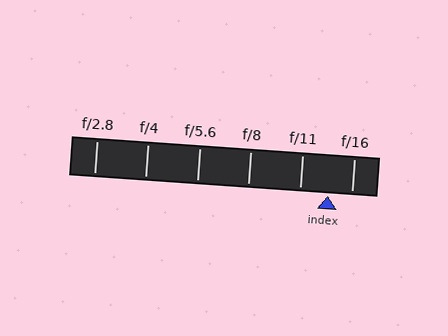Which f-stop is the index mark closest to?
The index mark is closest to f/16.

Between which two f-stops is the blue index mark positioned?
The index mark is between f/11 and f/16.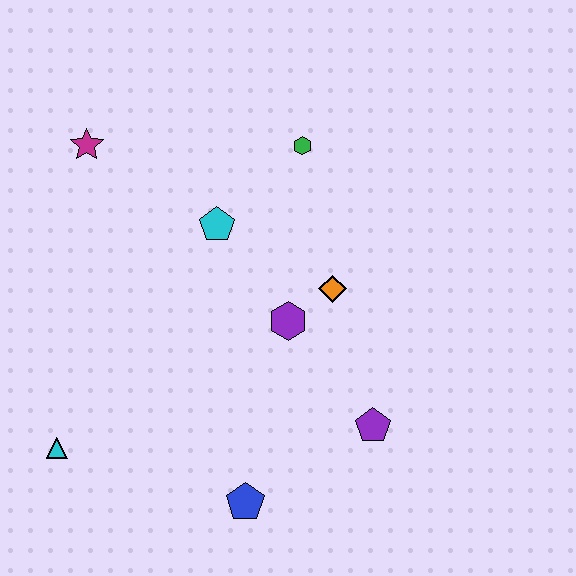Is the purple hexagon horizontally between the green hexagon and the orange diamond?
No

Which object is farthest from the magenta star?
The purple pentagon is farthest from the magenta star.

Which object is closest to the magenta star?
The cyan pentagon is closest to the magenta star.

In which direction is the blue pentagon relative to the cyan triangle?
The blue pentagon is to the right of the cyan triangle.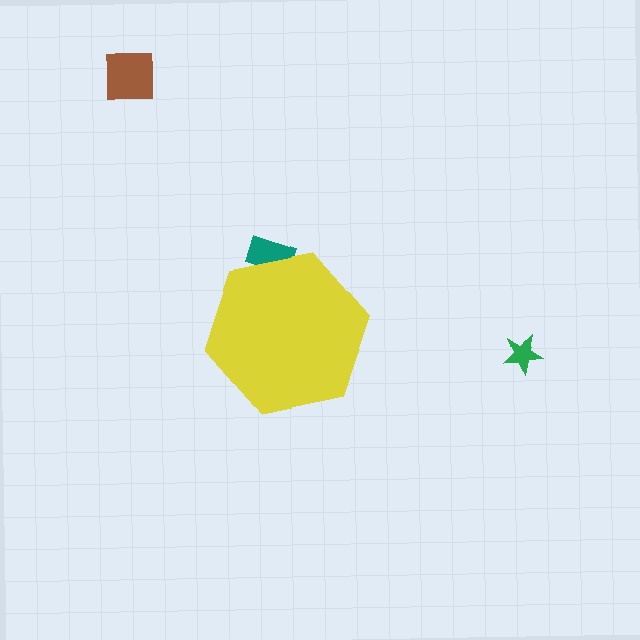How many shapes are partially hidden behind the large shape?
1 shape is partially hidden.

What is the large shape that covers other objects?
A yellow hexagon.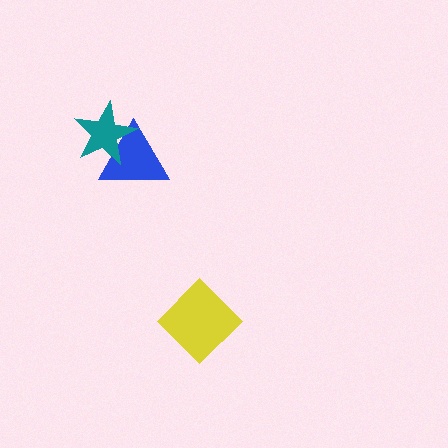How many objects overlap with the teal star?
1 object overlaps with the teal star.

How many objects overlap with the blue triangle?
1 object overlaps with the blue triangle.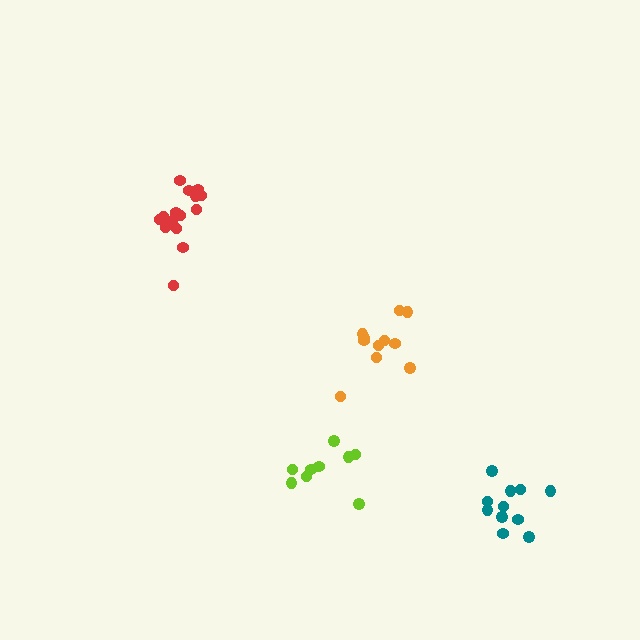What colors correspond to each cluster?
The clusters are colored: teal, red, lime, orange.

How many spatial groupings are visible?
There are 4 spatial groupings.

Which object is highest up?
The red cluster is topmost.